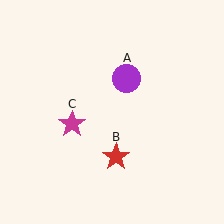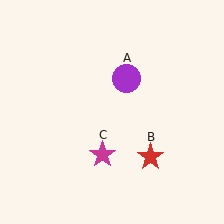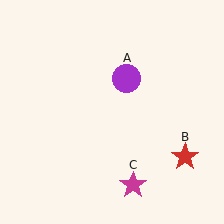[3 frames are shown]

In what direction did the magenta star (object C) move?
The magenta star (object C) moved down and to the right.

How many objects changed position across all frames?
2 objects changed position: red star (object B), magenta star (object C).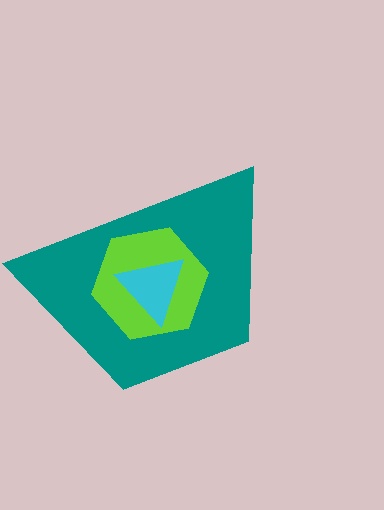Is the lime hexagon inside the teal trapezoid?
Yes.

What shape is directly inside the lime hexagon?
The cyan triangle.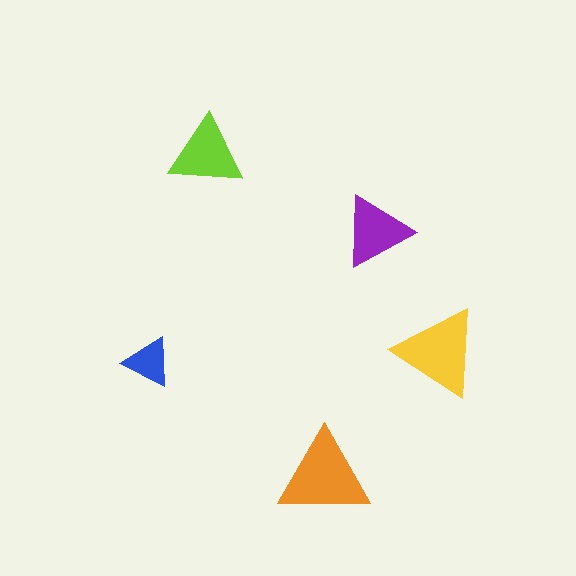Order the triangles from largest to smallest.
the orange one, the yellow one, the lime one, the purple one, the blue one.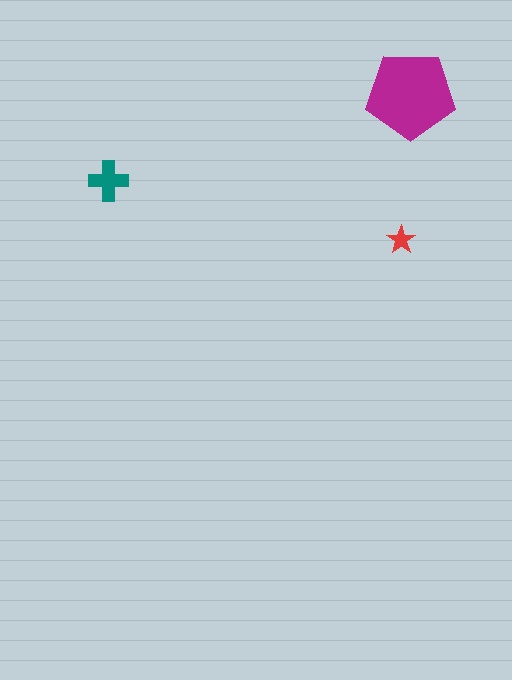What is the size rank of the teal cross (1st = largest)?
2nd.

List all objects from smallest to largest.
The red star, the teal cross, the magenta pentagon.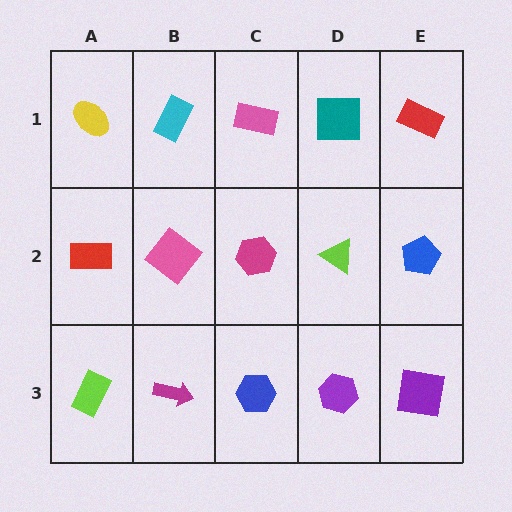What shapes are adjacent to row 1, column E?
A blue pentagon (row 2, column E), a teal square (row 1, column D).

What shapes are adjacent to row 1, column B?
A pink diamond (row 2, column B), a yellow ellipse (row 1, column A), a pink rectangle (row 1, column C).